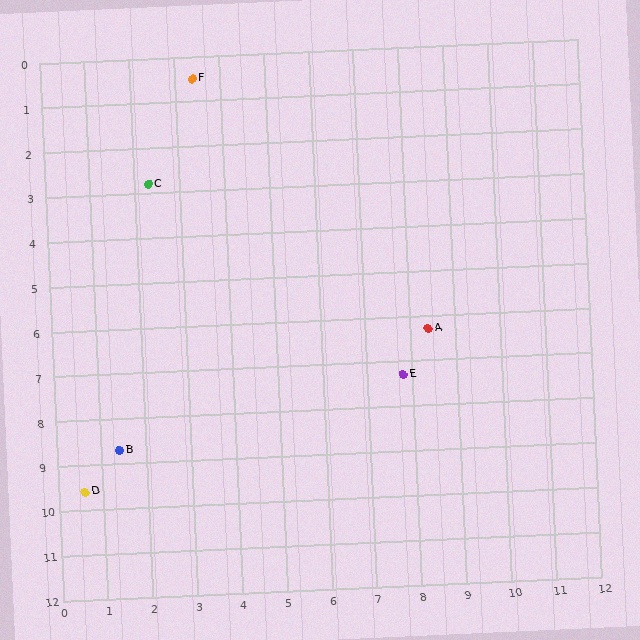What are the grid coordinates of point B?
Point B is at approximately (1.4, 8.7).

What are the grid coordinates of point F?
Point F is at approximately (3.4, 0.5).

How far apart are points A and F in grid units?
Points A and F are about 7.7 grid units apart.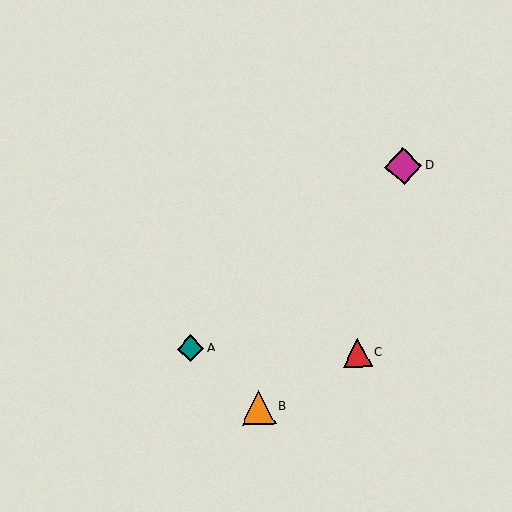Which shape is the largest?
The magenta diamond (labeled D) is the largest.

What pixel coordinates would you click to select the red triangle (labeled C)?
Click at (357, 352) to select the red triangle C.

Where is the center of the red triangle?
The center of the red triangle is at (357, 352).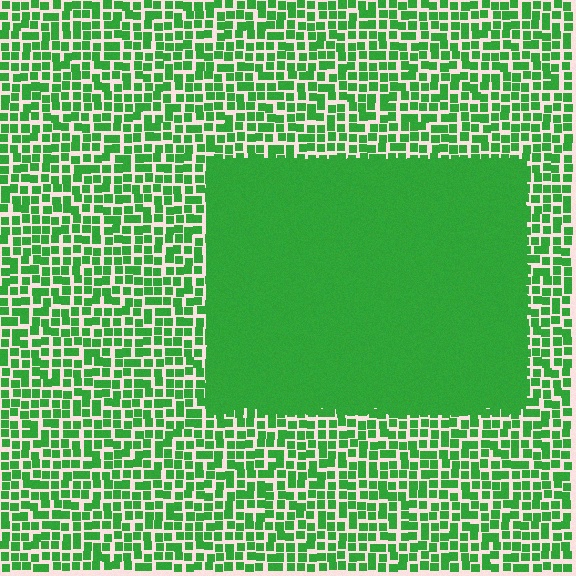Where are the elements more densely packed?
The elements are more densely packed inside the rectangle boundary.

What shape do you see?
I see a rectangle.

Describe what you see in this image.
The image contains small green elements arranged at two different densities. A rectangle-shaped region is visible where the elements are more densely packed than the surrounding area.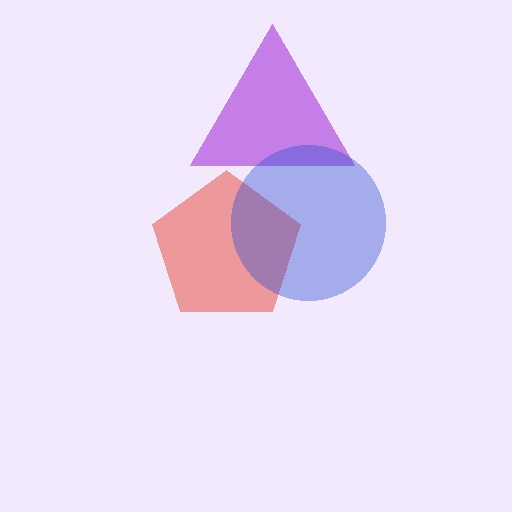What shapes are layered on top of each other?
The layered shapes are: a purple triangle, a red pentagon, a blue circle.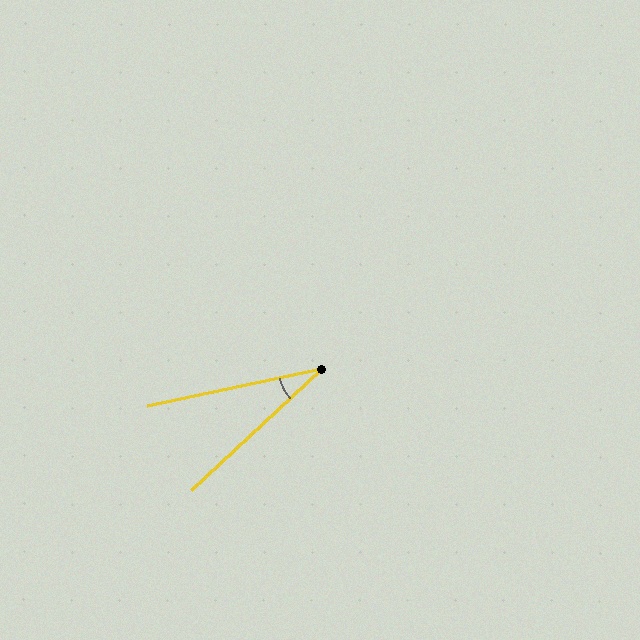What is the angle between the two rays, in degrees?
Approximately 31 degrees.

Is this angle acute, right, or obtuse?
It is acute.